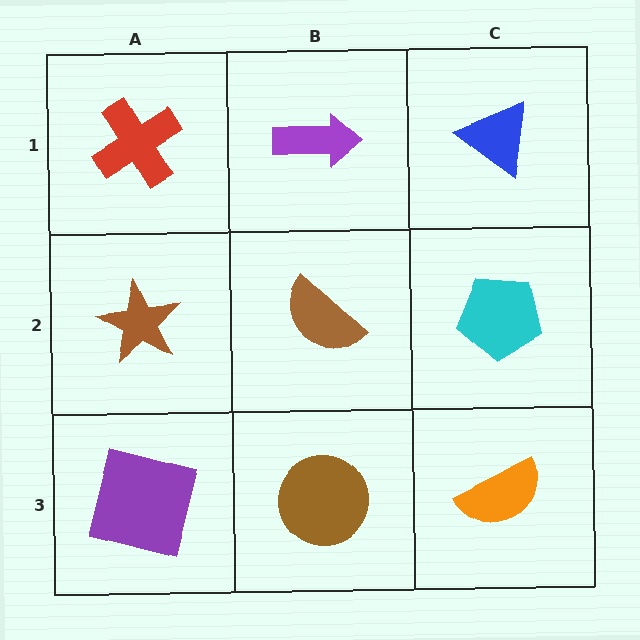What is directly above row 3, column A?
A brown star.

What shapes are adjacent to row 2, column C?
A blue triangle (row 1, column C), an orange semicircle (row 3, column C), a brown semicircle (row 2, column B).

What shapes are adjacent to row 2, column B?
A purple arrow (row 1, column B), a brown circle (row 3, column B), a brown star (row 2, column A), a cyan pentagon (row 2, column C).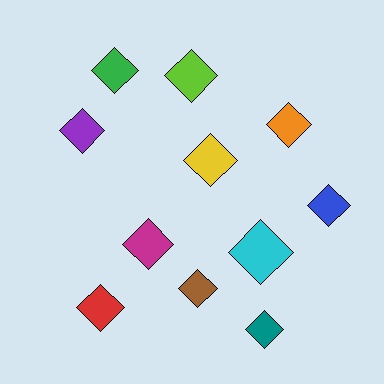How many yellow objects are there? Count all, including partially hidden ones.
There is 1 yellow object.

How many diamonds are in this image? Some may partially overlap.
There are 11 diamonds.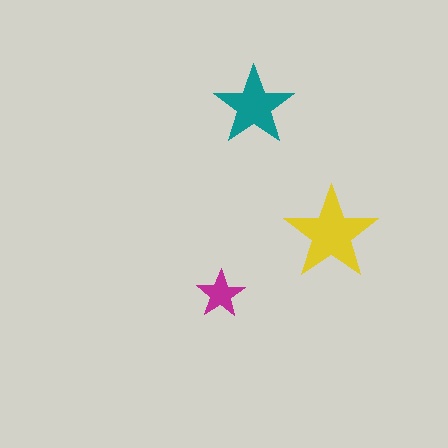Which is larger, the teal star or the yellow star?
The yellow one.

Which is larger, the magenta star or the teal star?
The teal one.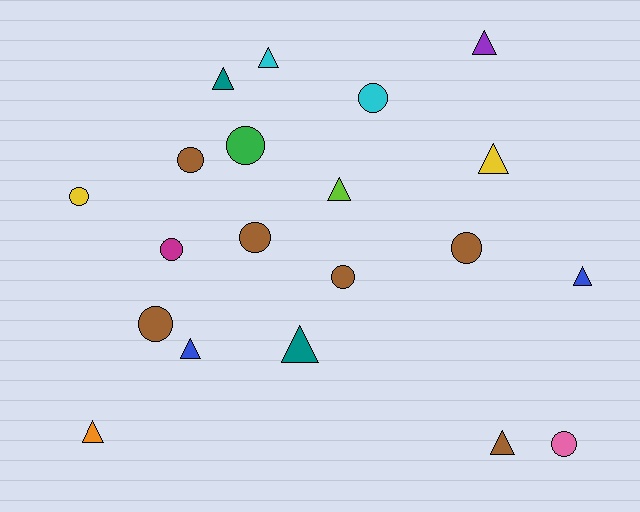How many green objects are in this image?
There is 1 green object.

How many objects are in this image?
There are 20 objects.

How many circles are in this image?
There are 10 circles.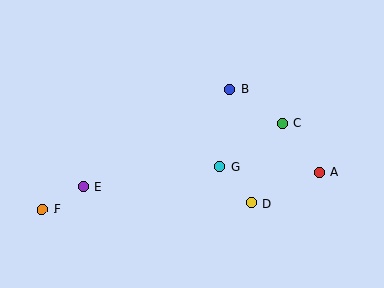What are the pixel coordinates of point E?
Point E is at (83, 187).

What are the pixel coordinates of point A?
Point A is at (319, 172).